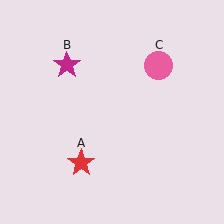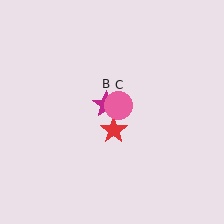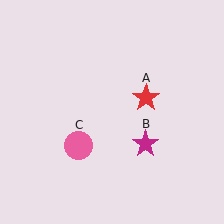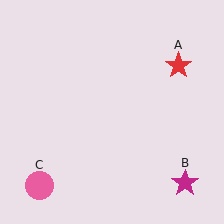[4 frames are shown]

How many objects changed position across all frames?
3 objects changed position: red star (object A), magenta star (object B), pink circle (object C).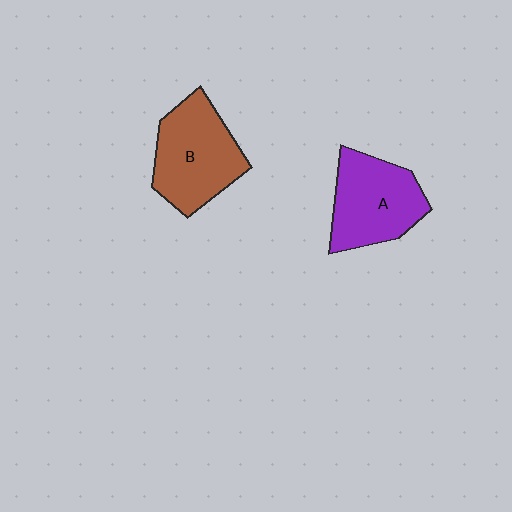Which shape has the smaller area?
Shape A (purple).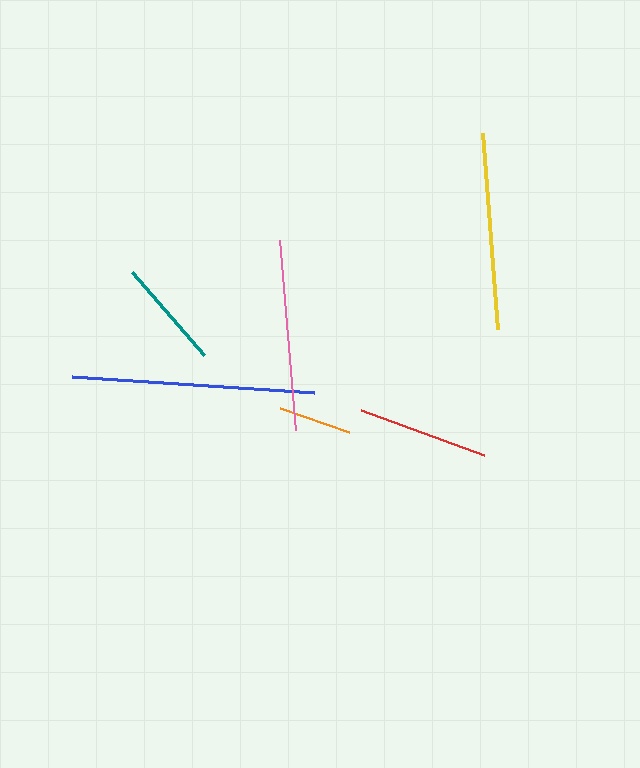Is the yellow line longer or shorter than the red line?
The yellow line is longer than the red line.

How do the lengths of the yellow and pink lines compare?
The yellow and pink lines are approximately the same length.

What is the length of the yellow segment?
The yellow segment is approximately 197 pixels long.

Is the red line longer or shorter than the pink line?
The pink line is longer than the red line.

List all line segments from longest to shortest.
From longest to shortest: blue, yellow, pink, red, teal, orange.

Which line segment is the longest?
The blue line is the longest at approximately 243 pixels.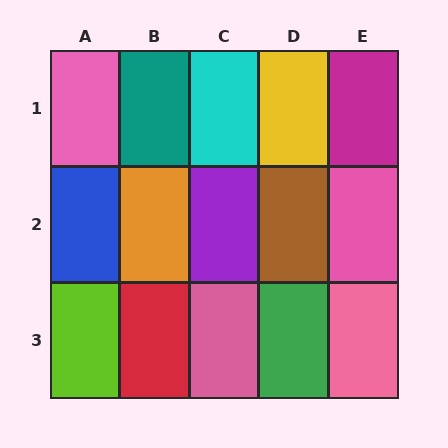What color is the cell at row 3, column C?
Pink.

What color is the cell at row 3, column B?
Red.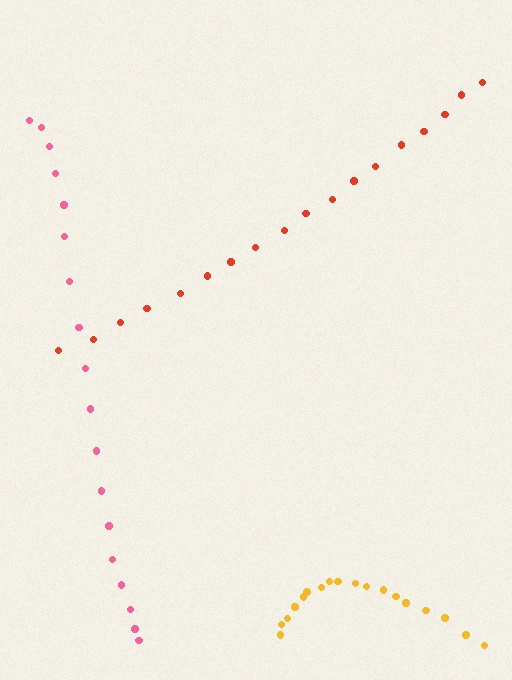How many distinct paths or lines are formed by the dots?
There are 3 distinct paths.